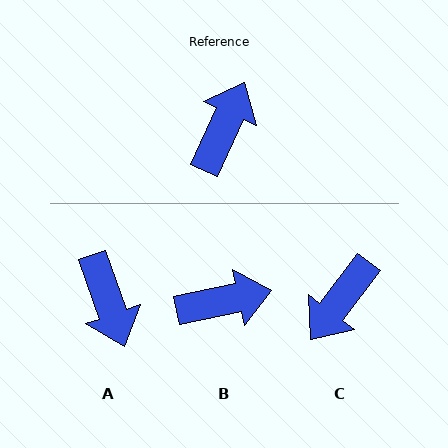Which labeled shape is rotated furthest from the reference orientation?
C, about 167 degrees away.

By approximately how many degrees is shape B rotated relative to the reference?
Approximately 53 degrees clockwise.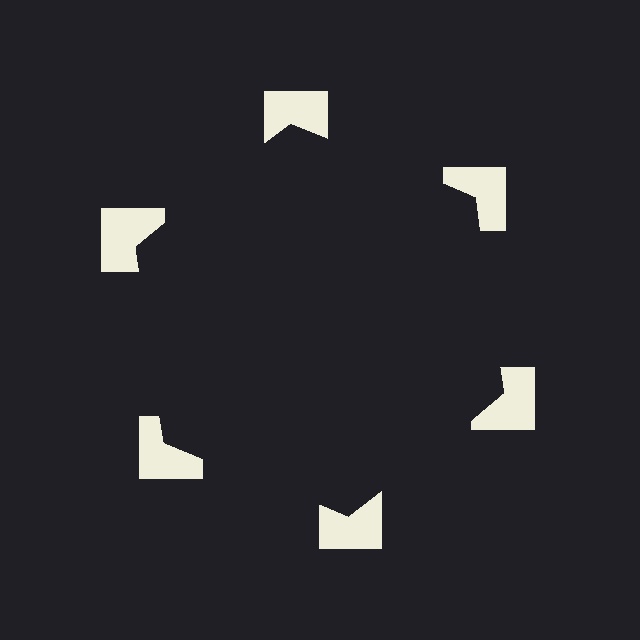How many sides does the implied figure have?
6 sides.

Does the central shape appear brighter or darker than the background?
It typically appears slightly darker than the background, even though no actual brightness change is drawn.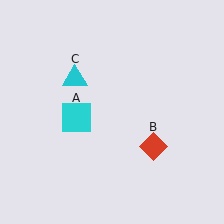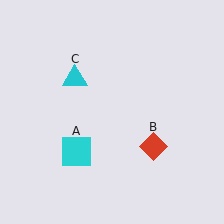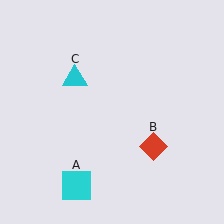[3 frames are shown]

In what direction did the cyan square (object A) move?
The cyan square (object A) moved down.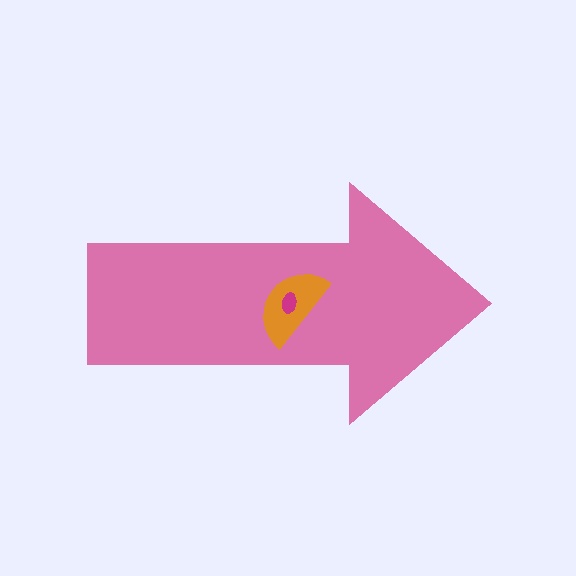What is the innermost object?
The magenta ellipse.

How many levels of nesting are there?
3.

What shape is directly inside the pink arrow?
The orange semicircle.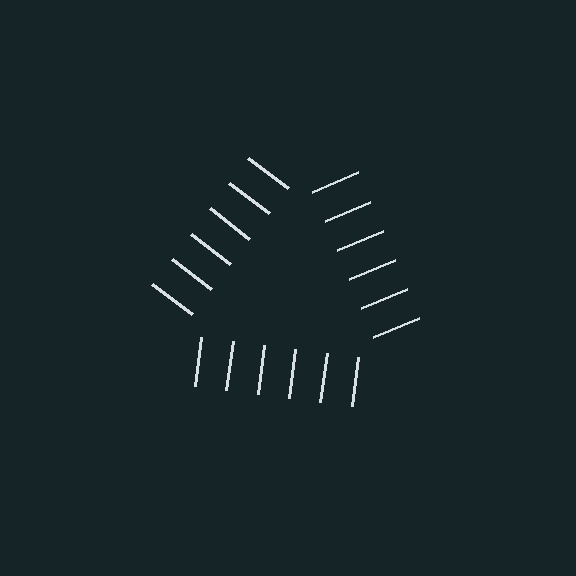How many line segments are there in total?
18 — 6 along each of the 3 edges.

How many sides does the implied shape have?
3 sides — the line-ends trace a triangle.